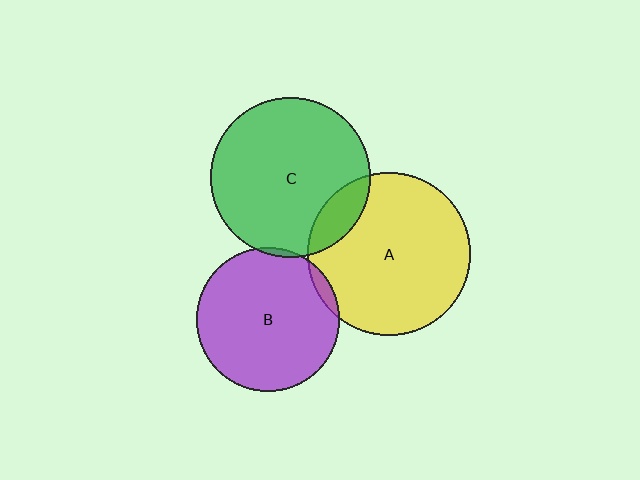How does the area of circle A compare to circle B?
Approximately 1.3 times.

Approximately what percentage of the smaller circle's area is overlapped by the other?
Approximately 5%.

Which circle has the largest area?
Circle A (yellow).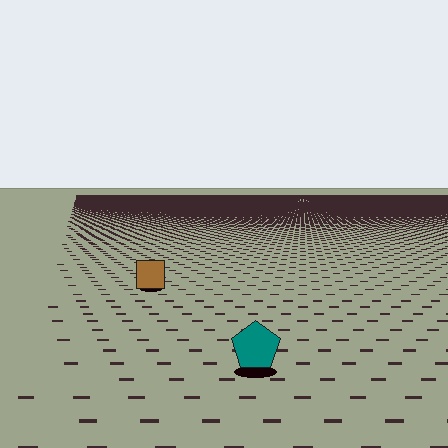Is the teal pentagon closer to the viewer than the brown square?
Yes. The teal pentagon is closer — you can tell from the texture gradient: the ground texture is coarser near it.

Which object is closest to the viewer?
The teal pentagon is closest. The texture marks near it are larger and more spread out.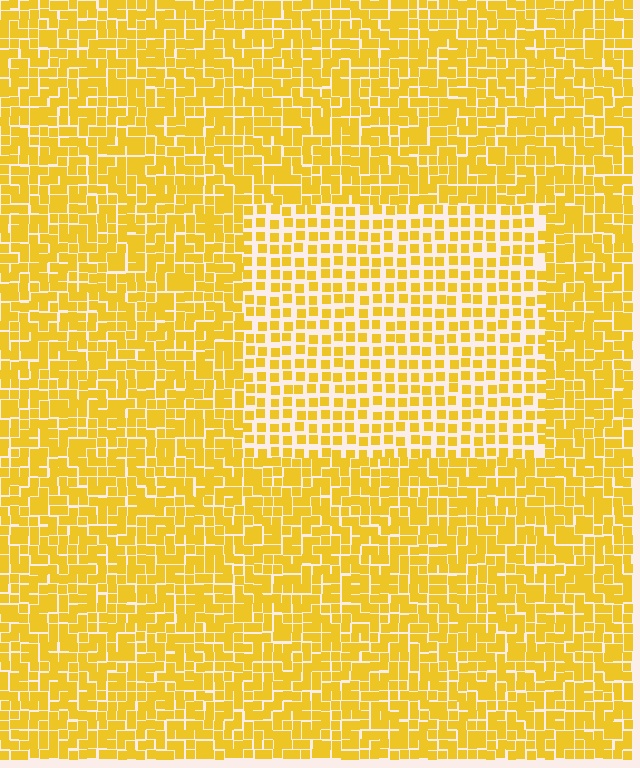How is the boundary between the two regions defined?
The boundary is defined by a change in element density (approximately 1.7x ratio). All elements are the same color, size, and shape.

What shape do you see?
I see a rectangle.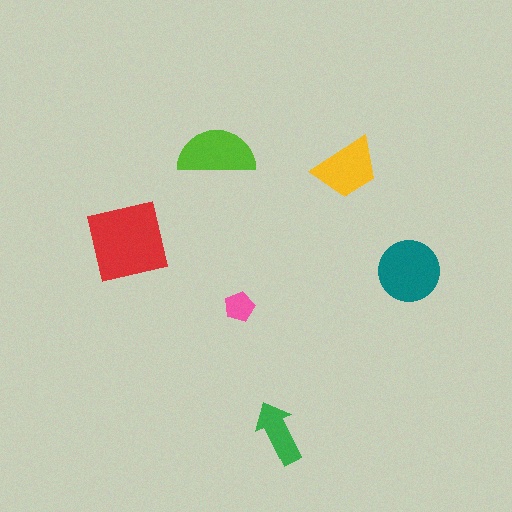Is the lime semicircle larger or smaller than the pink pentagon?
Larger.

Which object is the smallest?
The pink pentagon.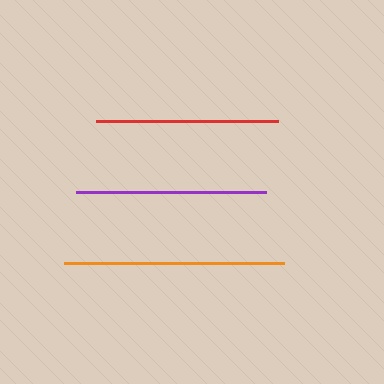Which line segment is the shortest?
The red line is the shortest at approximately 182 pixels.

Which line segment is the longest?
The orange line is the longest at approximately 220 pixels.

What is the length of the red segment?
The red segment is approximately 182 pixels long.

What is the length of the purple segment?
The purple segment is approximately 190 pixels long.